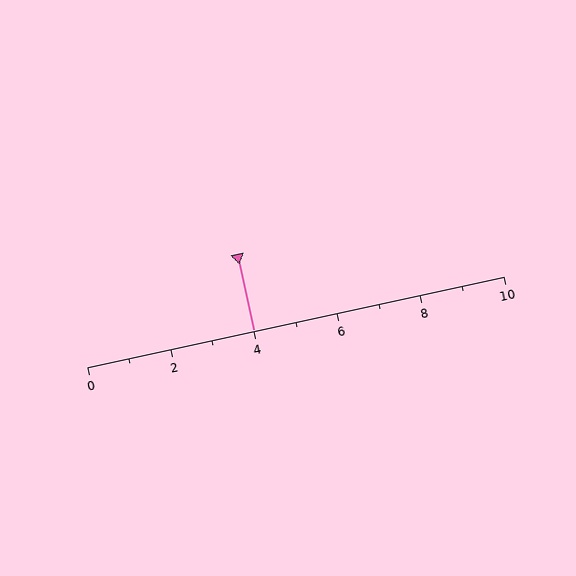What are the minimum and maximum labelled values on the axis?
The axis runs from 0 to 10.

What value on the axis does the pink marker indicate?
The marker indicates approximately 4.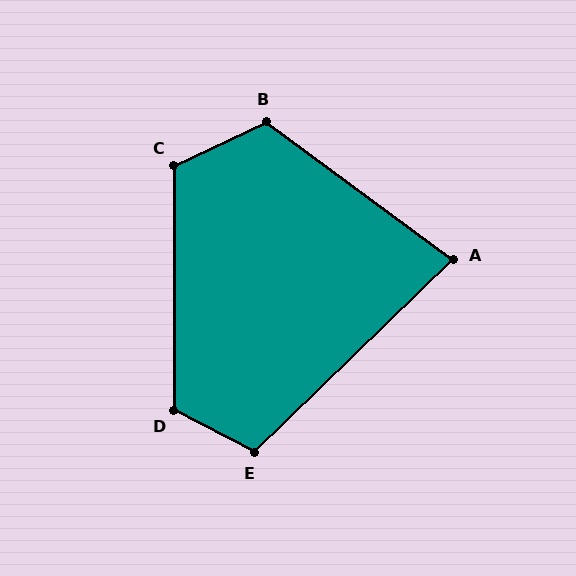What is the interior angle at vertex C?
Approximately 115 degrees (obtuse).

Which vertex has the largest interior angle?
B, at approximately 118 degrees.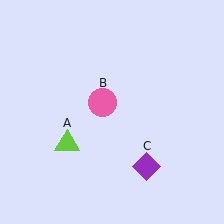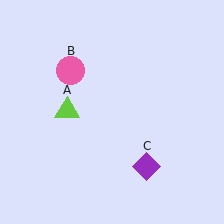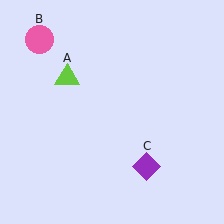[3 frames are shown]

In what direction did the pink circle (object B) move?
The pink circle (object B) moved up and to the left.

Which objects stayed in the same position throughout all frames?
Purple diamond (object C) remained stationary.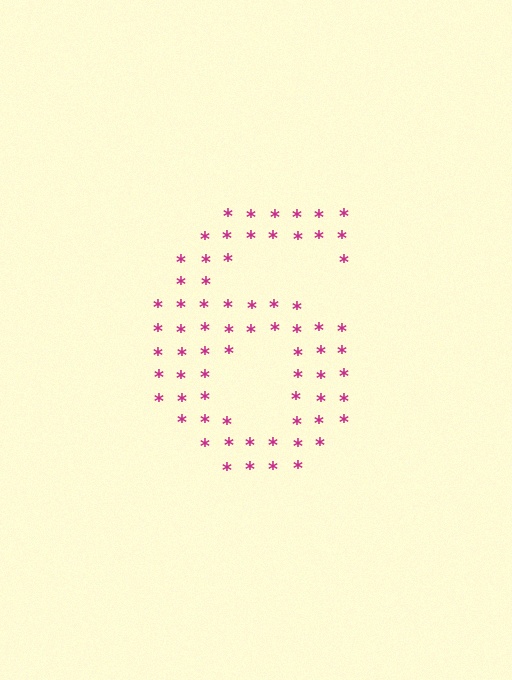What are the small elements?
The small elements are asterisks.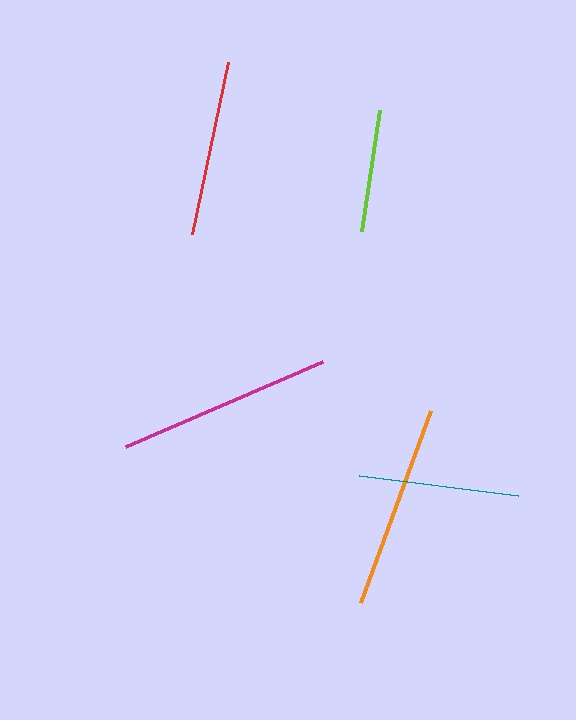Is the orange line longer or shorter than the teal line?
The orange line is longer than the teal line.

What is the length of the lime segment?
The lime segment is approximately 122 pixels long.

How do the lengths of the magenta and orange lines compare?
The magenta and orange lines are approximately the same length.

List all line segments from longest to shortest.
From longest to shortest: magenta, orange, red, teal, lime.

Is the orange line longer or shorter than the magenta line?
The magenta line is longer than the orange line.